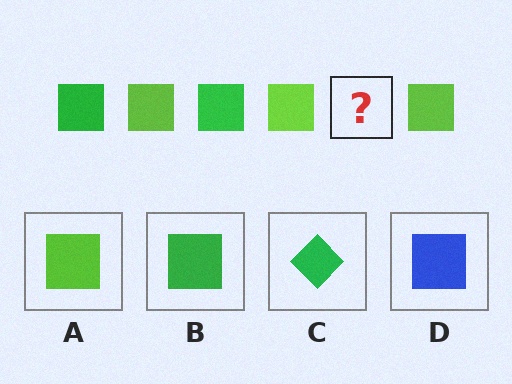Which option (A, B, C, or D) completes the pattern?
B.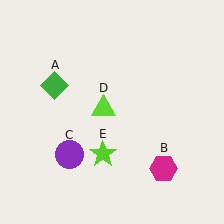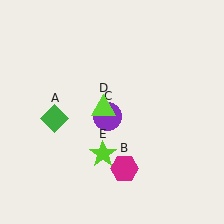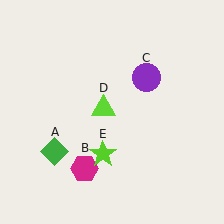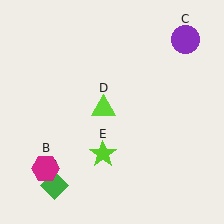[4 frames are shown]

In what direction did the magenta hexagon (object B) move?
The magenta hexagon (object B) moved left.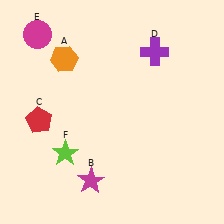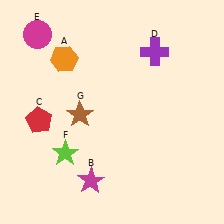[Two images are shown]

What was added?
A brown star (G) was added in Image 2.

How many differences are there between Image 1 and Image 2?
There is 1 difference between the two images.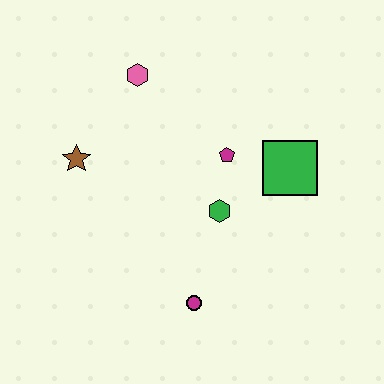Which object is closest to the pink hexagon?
The brown star is closest to the pink hexagon.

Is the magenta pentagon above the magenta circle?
Yes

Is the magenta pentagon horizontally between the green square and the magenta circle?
Yes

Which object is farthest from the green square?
The brown star is farthest from the green square.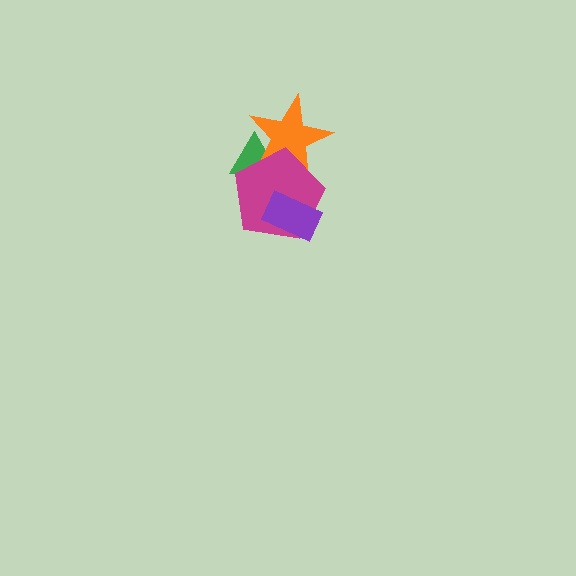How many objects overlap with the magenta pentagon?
3 objects overlap with the magenta pentagon.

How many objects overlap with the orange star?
2 objects overlap with the orange star.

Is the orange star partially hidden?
Yes, it is partially covered by another shape.